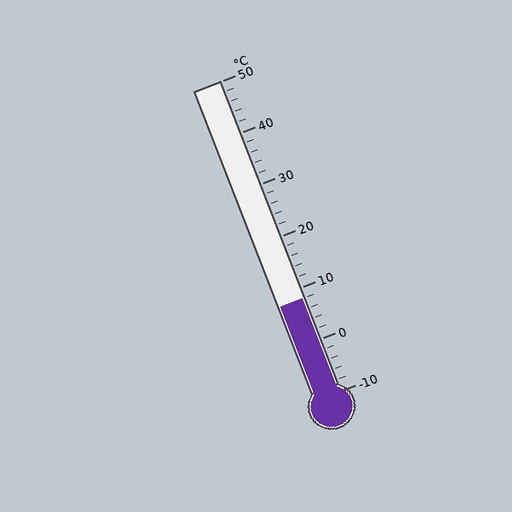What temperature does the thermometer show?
The thermometer shows approximately 8°C.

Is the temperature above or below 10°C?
The temperature is below 10°C.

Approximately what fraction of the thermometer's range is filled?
The thermometer is filled to approximately 30% of its range.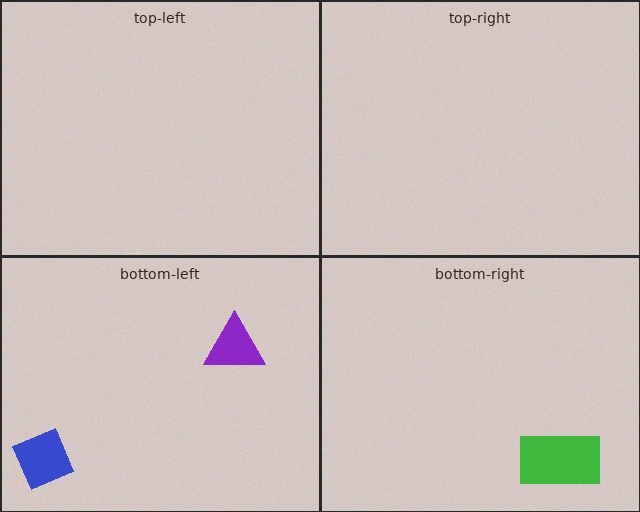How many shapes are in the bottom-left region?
2.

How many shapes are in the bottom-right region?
1.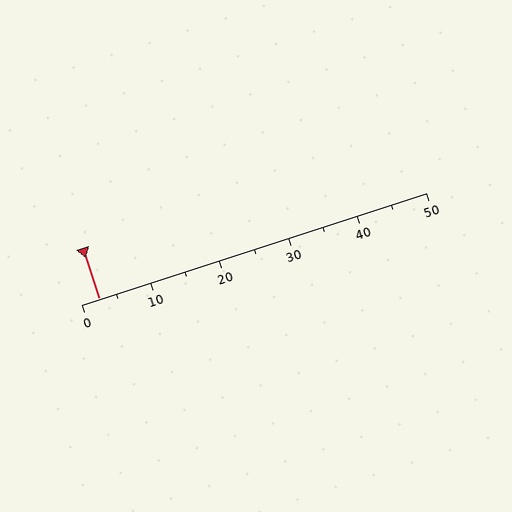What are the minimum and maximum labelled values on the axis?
The axis runs from 0 to 50.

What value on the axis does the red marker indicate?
The marker indicates approximately 2.5.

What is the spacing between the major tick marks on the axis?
The major ticks are spaced 10 apart.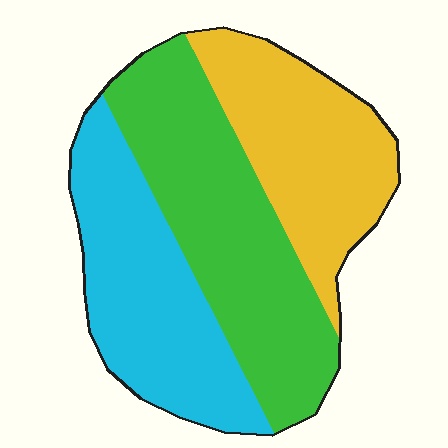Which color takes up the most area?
Green, at roughly 40%.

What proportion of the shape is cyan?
Cyan covers around 30% of the shape.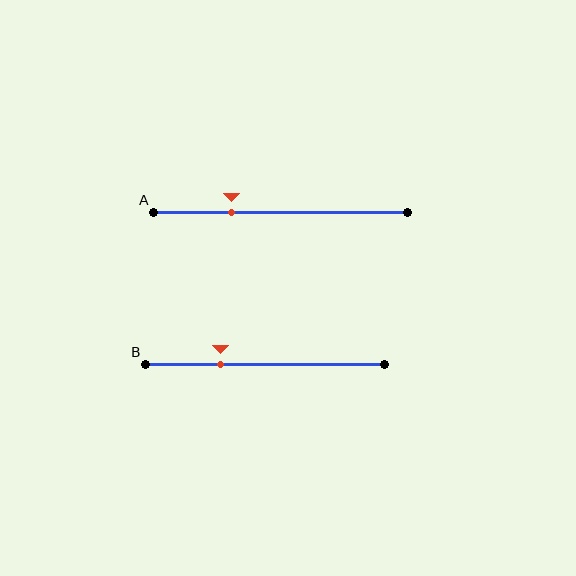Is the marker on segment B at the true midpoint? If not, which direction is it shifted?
No, the marker on segment B is shifted to the left by about 19% of the segment length.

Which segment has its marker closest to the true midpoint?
Segment B has its marker closest to the true midpoint.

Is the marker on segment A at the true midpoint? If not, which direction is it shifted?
No, the marker on segment A is shifted to the left by about 20% of the segment length.